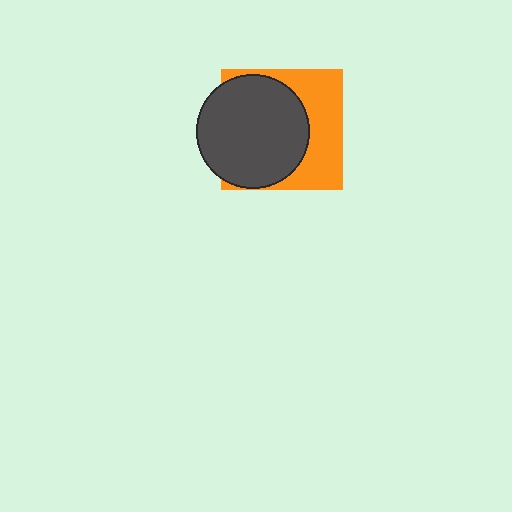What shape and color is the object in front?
The object in front is a dark gray circle.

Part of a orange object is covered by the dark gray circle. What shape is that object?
It is a square.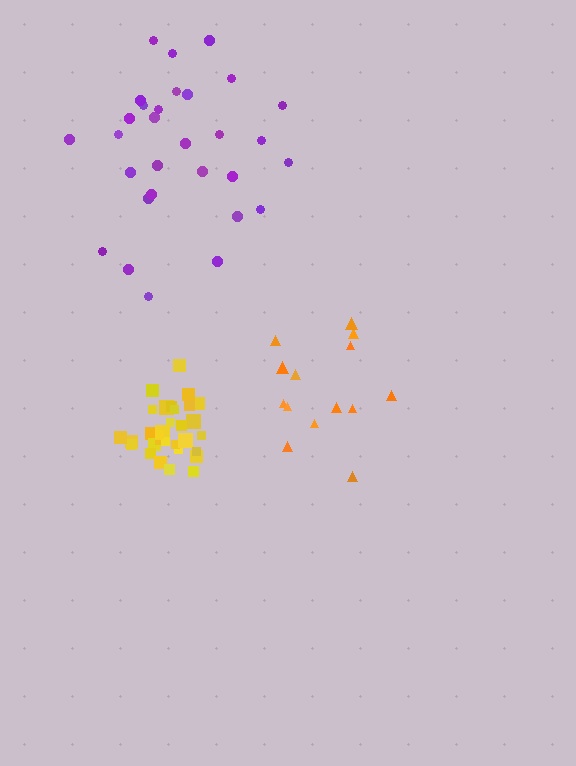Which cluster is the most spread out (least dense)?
Purple.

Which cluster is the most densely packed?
Yellow.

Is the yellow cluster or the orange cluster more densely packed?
Yellow.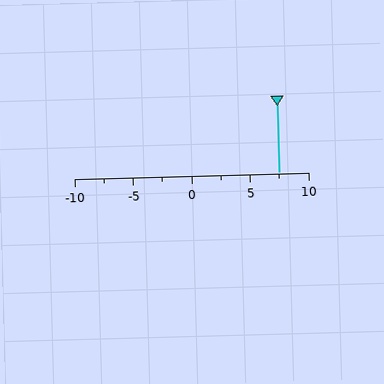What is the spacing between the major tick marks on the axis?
The major ticks are spaced 5 apart.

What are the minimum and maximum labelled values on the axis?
The axis runs from -10 to 10.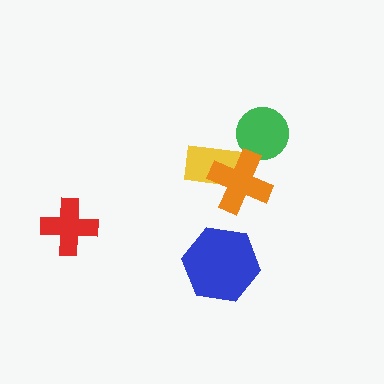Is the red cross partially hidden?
No, no other shape covers it.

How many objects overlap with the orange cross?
1 object overlaps with the orange cross.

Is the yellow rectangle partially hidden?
Yes, it is partially covered by another shape.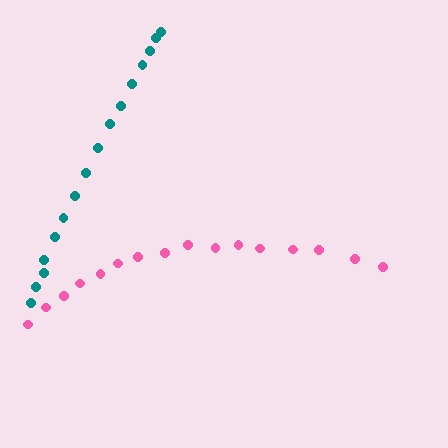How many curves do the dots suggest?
There are 2 distinct paths.